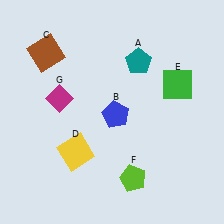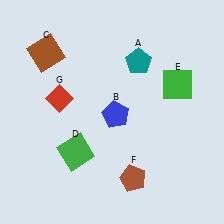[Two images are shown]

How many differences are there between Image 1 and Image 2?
There are 3 differences between the two images.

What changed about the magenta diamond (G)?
In Image 1, G is magenta. In Image 2, it changed to red.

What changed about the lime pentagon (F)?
In Image 1, F is lime. In Image 2, it changed to brown.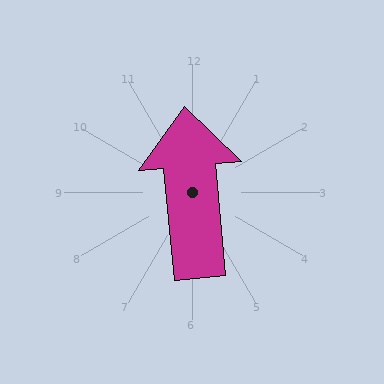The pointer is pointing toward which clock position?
Roughly 12 o'clock.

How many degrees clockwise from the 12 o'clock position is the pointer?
Approximately 355 degrees.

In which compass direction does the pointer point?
North.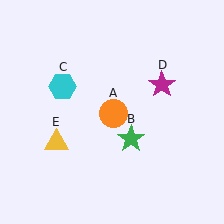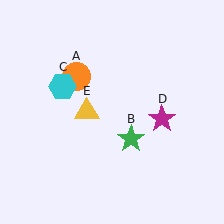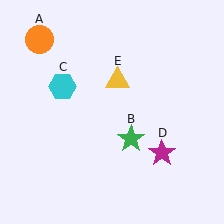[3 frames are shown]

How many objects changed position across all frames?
3 objects changed position: orange circle (object A), magenta star (object D), yellow triangle (object E).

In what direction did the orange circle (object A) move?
The orange circle (object A) moved up and to the left.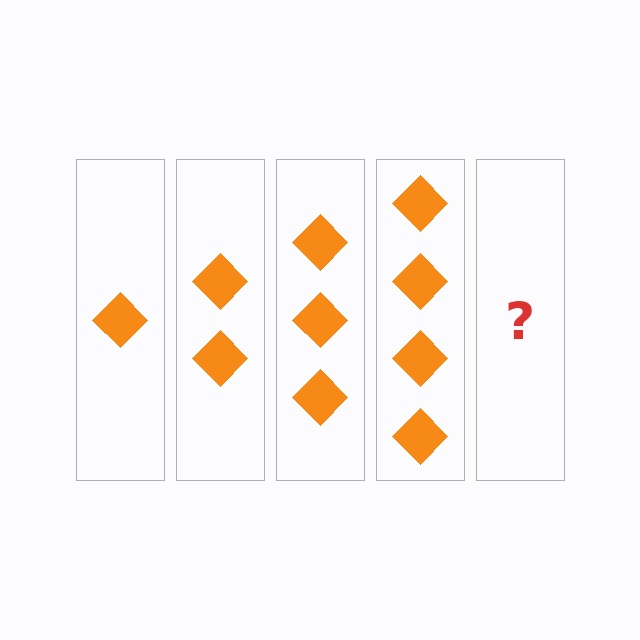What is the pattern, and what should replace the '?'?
The pattern is that each step adds one more diamond. The '?' should be 5 diamonds.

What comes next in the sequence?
The next element should be 5 diamonds.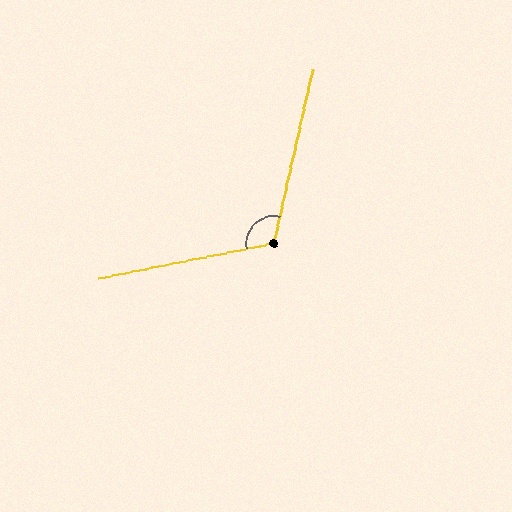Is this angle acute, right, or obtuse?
It is obtuse.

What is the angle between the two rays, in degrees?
Approximately 113 degrees.